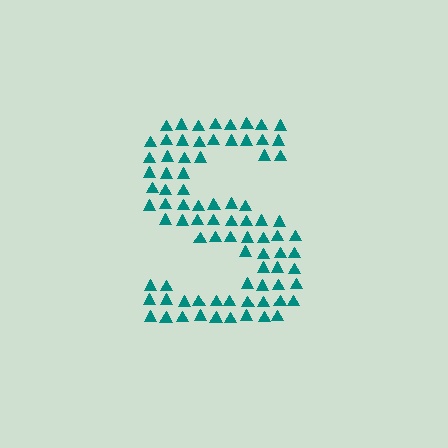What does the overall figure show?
The overall figure shows the letter S.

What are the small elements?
The small elements are triangles.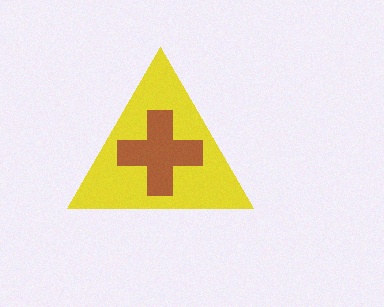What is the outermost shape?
The yellow triangle.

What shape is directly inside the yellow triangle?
The brown cross.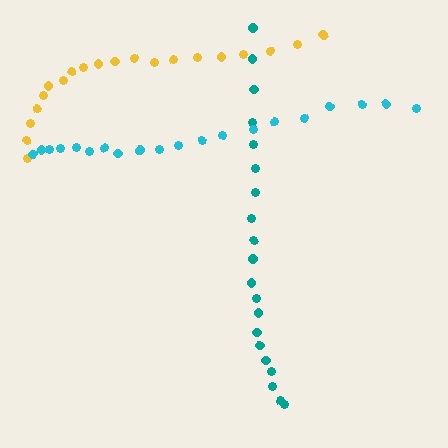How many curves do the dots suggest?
There are 3 distinct paths.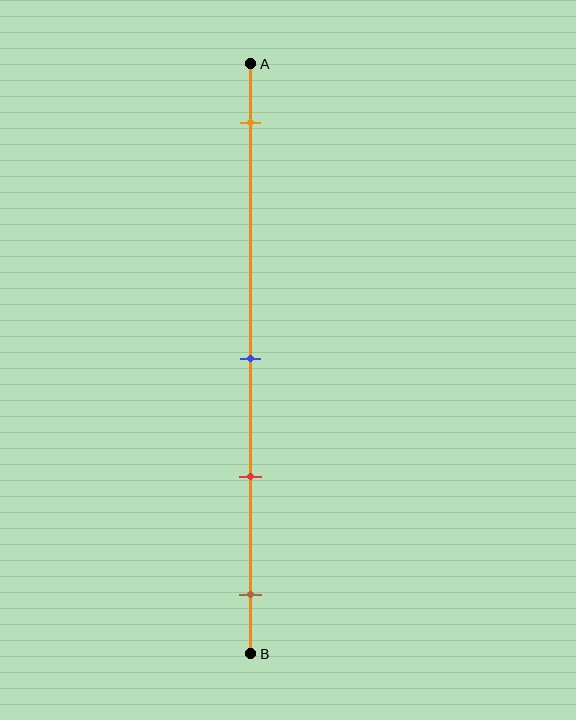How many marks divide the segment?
There are 4 marks dividing the segment.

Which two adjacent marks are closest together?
The blue and red marks are the closest adjacent pair.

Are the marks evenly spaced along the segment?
No, the marks are not evenly spaced.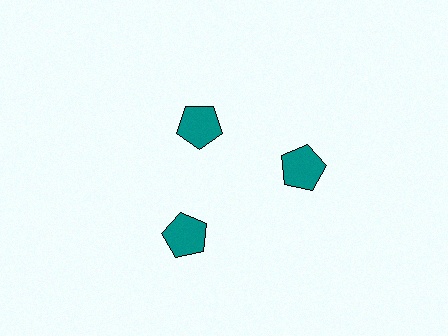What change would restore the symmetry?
The symmetry would be restored by moving it outward, back onto the ring so that all 3 pentagons sit at equal angles and equal distance from the center.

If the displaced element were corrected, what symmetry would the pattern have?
It would have 3-fold rotational symmetry — the pattern would map onto itself every 120 degrees.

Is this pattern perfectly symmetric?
No. The 3 teal pentagons are arranged in a ring, but one element near the 11 o'clock position is pulled inward toward the center, breaking the 3-fold rotational symmetry.